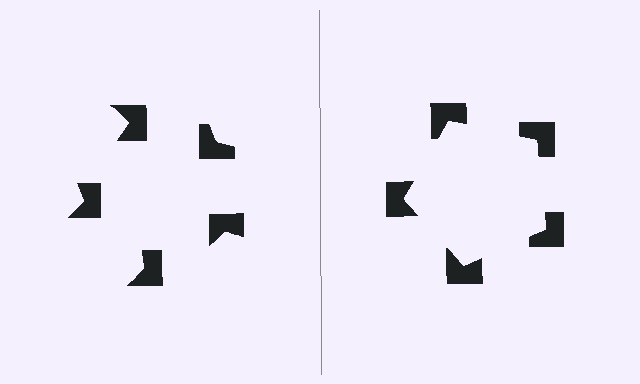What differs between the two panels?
The notched squares are positioned identically on both sides; only the wedge orientations differ. On the right they align to a pentagon; on the left they are misaligned.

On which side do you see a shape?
An illusory pentagon appears on the right side. On the left side the wedge cuts are rotated, so no coherent shape forms.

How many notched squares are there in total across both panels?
10 — 5 on each side.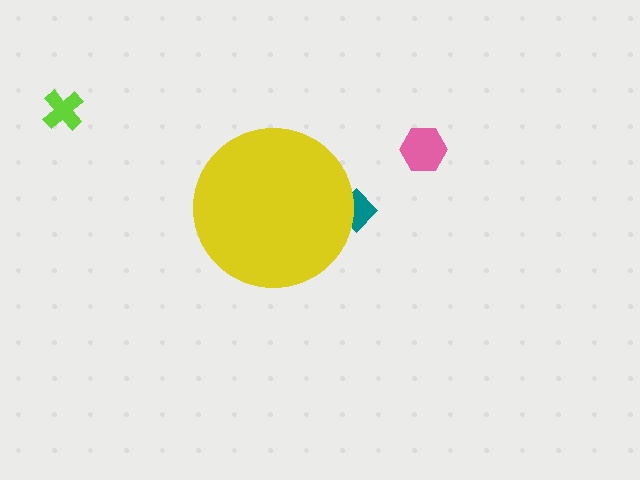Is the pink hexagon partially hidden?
No, the pink hexagon is fully visible.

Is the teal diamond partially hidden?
Yes, the teal diamond is partially hidden behind the yellow circle.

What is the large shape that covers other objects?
A yellow circle.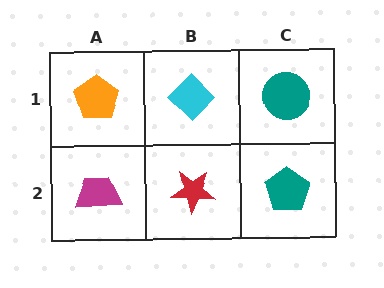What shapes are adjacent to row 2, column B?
A cyan diamond (row 1, column B), a magenta trapezoid (row 2, column A), a teal pentagon (row 2, column C).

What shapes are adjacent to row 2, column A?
An orange pentagon (row 1, column A), a red star (row 2, column B).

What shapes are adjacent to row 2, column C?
A teal circle (row 1, column C), a red star (row 2, column B).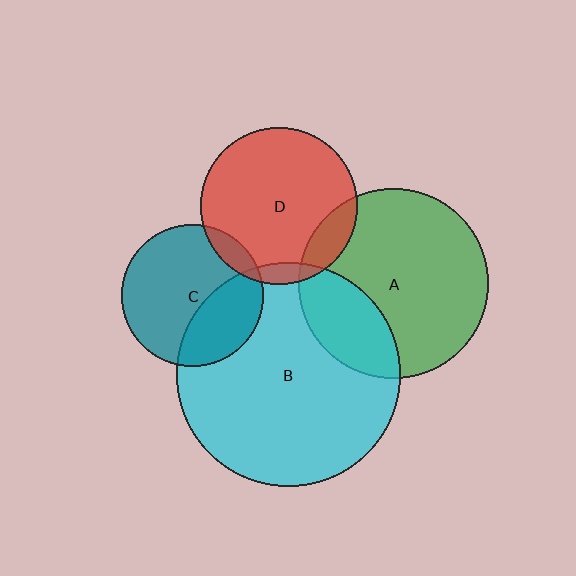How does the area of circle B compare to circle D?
Approximately 2.0 times.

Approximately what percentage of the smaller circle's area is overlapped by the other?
Approximately 35%.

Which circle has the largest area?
Circle B (cyan).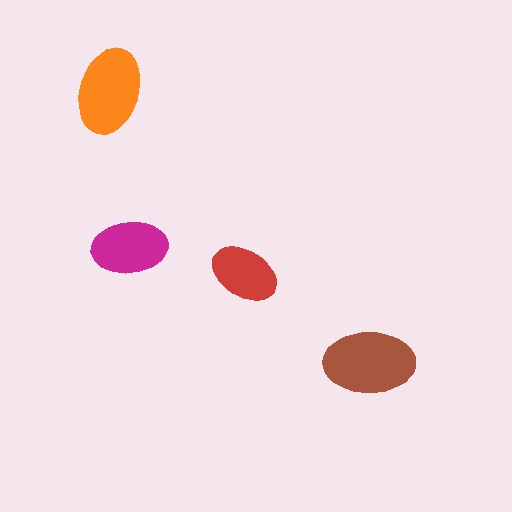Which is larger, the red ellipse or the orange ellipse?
The orange one.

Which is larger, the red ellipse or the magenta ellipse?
The magenta one.